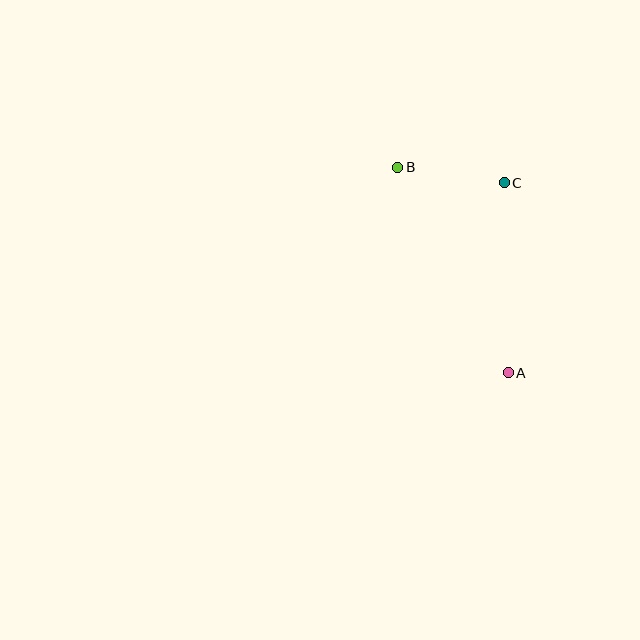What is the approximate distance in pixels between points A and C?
The distance between A and C is approximately 190 pixels.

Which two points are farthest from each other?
Points A and B are farthest from each other.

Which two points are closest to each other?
Points B and C are closest to each other.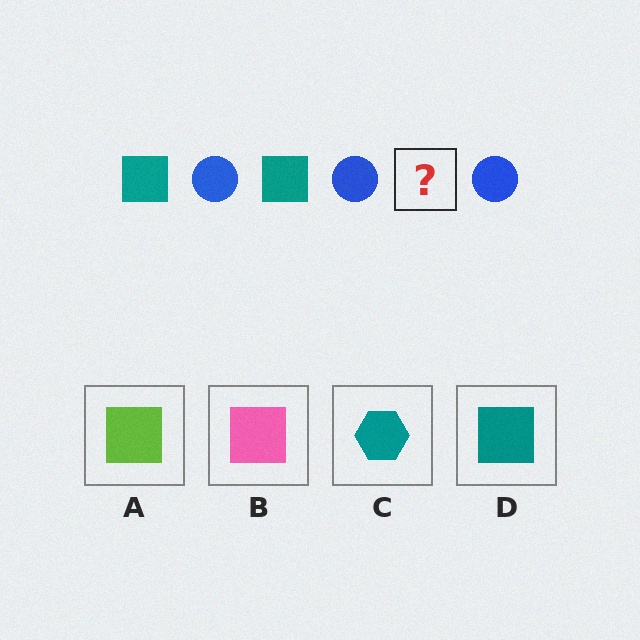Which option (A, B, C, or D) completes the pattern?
D.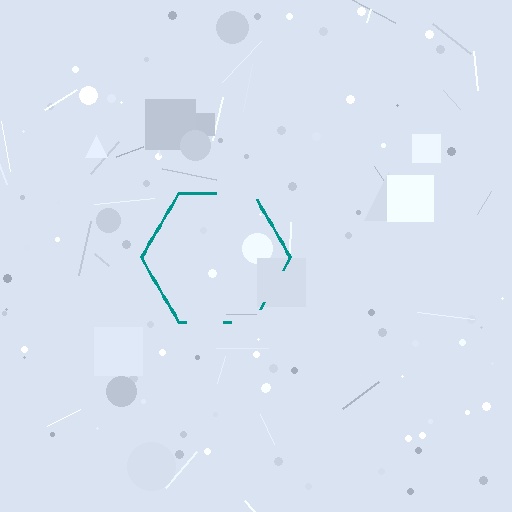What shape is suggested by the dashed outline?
The dashed outline suggests a hexagon.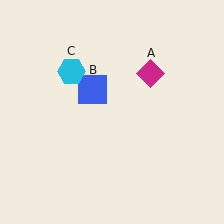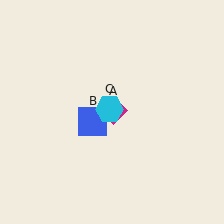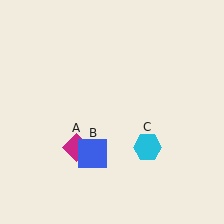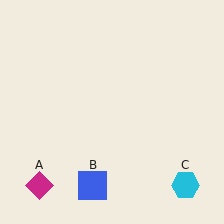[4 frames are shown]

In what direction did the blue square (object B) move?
The blue square (object B) moved down.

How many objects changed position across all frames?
3 objects changed position: magenta diamond (object A), blue square (object B), cyan hexagon (object C).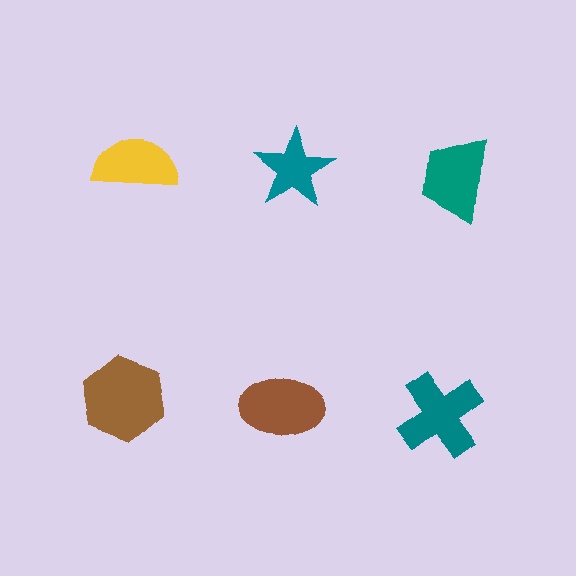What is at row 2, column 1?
A brown hexagon.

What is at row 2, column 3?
A teal cross.